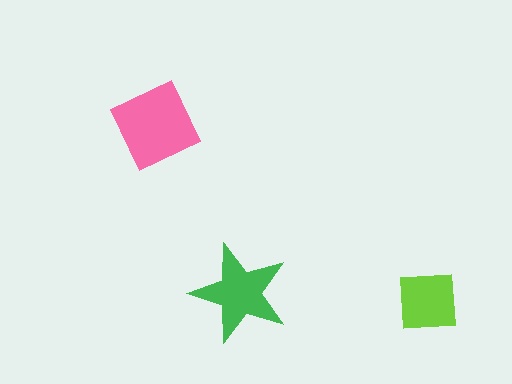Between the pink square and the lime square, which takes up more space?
The pink square.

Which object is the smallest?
The lime square.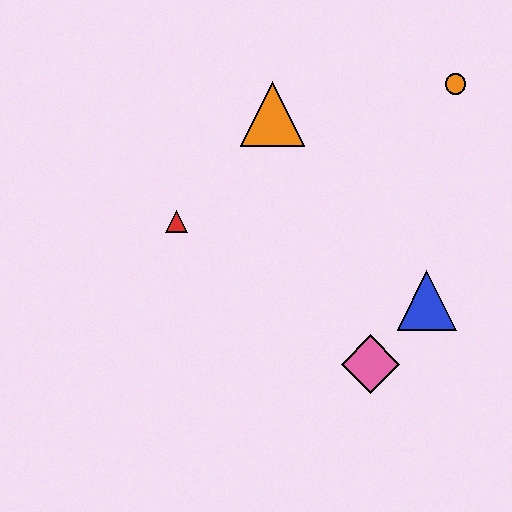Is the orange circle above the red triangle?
Yes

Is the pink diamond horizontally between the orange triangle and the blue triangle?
Yes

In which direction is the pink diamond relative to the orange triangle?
The pink diamond is below the orange triangle.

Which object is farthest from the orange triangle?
The pink diamond is farthest from the orange triangle.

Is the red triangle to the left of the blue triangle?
Yes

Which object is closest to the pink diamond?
The blue triangle is closest to the pink diamond.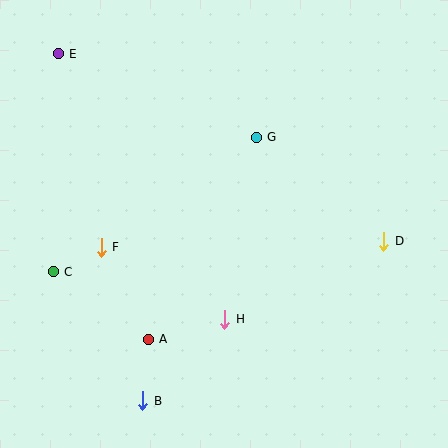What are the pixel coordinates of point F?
Point F is at (101, 247).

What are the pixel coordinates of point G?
Point G is at (256, 137).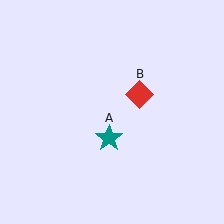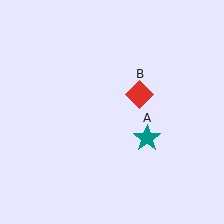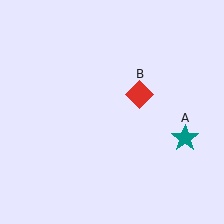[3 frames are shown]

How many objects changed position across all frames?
1 object changed position: teal star (object A).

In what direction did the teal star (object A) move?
The teal star (object A) moved right.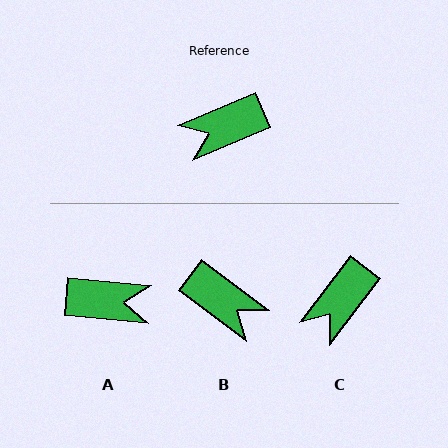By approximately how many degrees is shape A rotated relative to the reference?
Approximately 151 degrees counter-clockwise.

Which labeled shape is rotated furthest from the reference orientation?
A, about 151 degrees away.